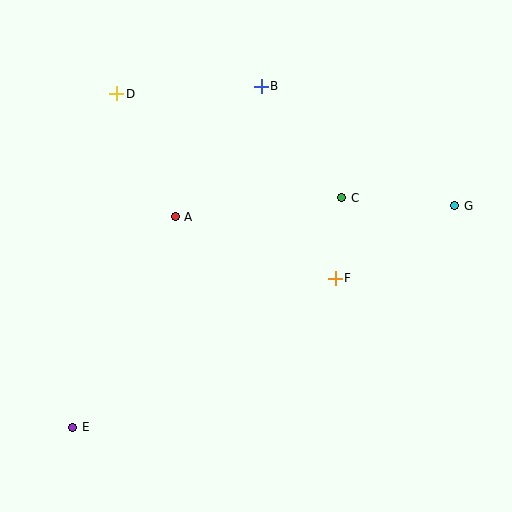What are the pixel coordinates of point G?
Point G is at (455, 206).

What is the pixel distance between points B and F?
The distance between B and F is 206 pixels.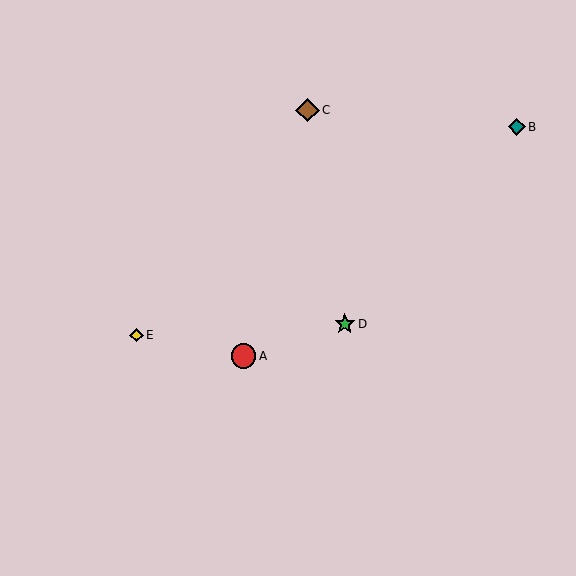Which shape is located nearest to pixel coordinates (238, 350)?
The red circle (labeled A) at (244, 356) is nearest to that location.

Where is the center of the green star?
The center of the green star is at (345, 324).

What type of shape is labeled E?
Shape E is a yellow diamond.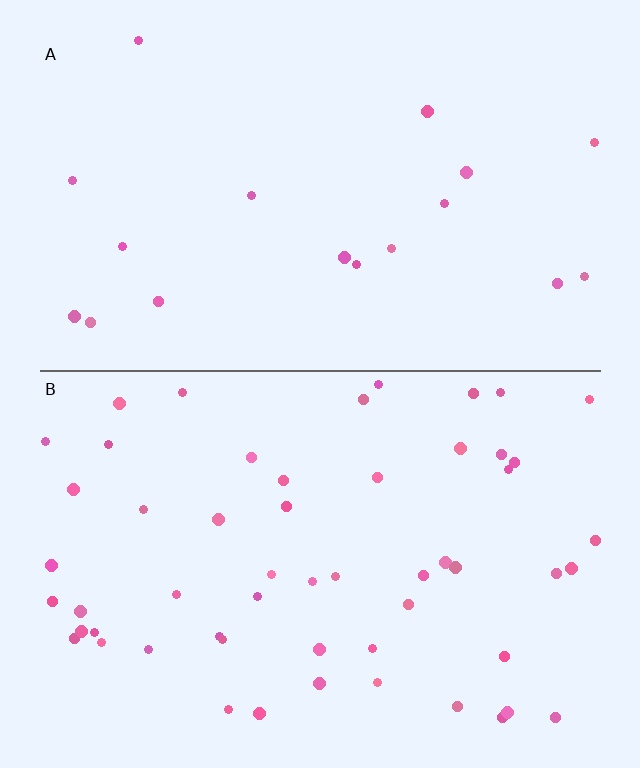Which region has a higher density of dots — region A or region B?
B (the bottom).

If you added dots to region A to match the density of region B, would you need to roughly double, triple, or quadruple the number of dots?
Approximately triple.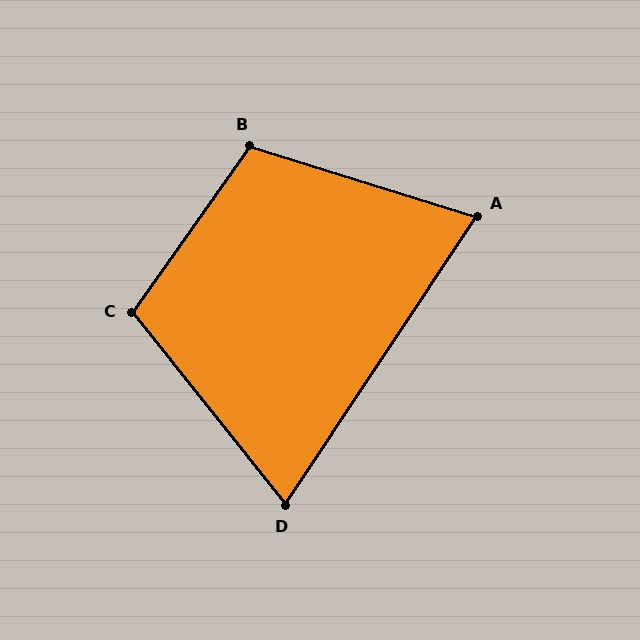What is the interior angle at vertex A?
Approximately 74 degrees (acute).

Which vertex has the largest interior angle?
B, at approximately 108 degrees.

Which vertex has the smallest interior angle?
D, at approximately 72 degrees.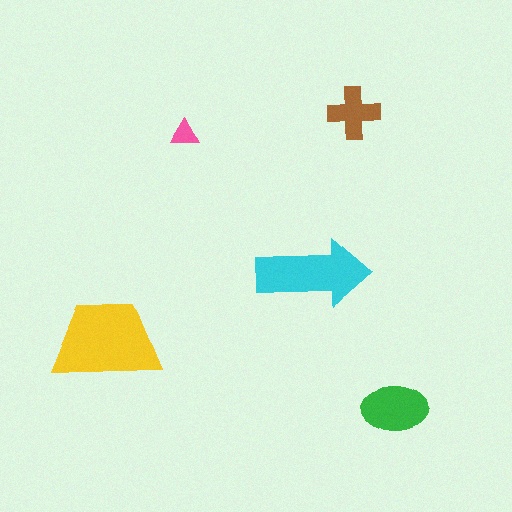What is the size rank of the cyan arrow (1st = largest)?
2nd.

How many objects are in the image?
There are 5 objects in the image.